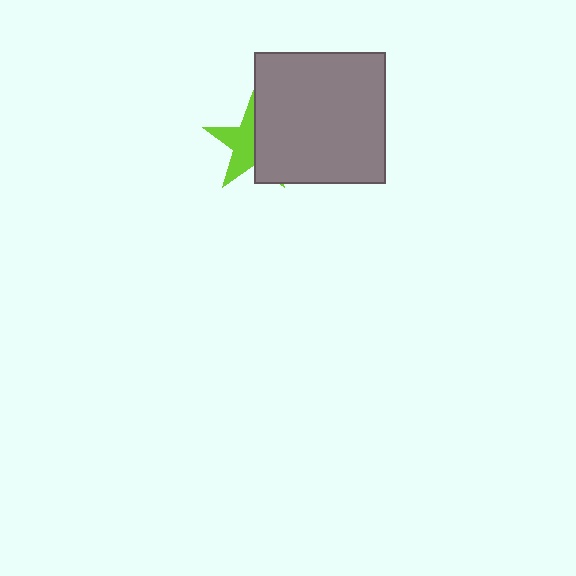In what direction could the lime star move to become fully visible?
The lime star could move left. That would shift it out from behind the gray square entirely.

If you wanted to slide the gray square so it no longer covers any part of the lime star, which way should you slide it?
Slide it right — that is the most direct way to separate the two shapes.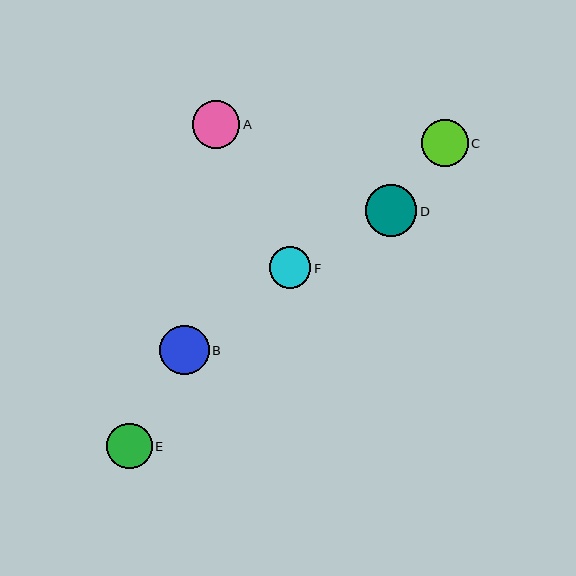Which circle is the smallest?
Circle F is the smallest with a size of approximately 42 pixels.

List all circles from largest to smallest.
From largest to smallest: D, B, A, C, E, F.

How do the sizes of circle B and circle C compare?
Circle B and circle C are approximately the same size.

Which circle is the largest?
Circle D is the largest with a size of approximately 52 pixels.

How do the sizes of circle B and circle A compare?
Circle B and circle A are approximately the same size.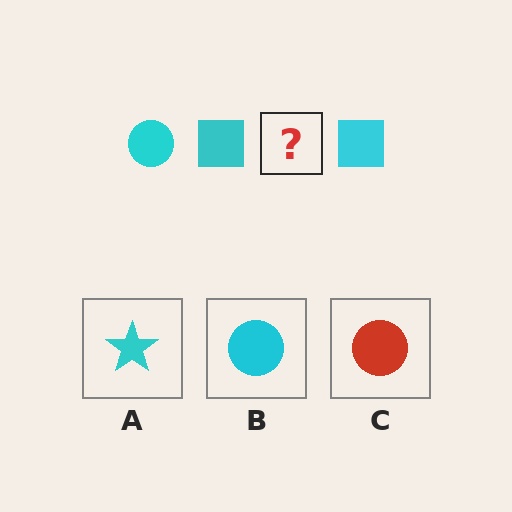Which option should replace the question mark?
Option B.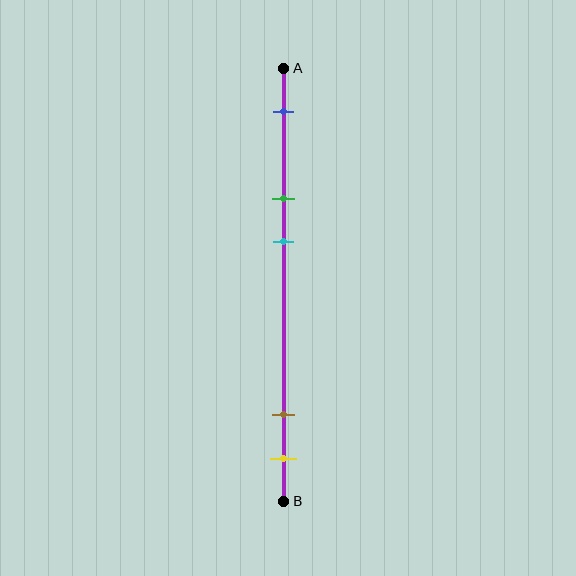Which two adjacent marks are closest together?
The brown and yellow marks are the closest adjacent pair.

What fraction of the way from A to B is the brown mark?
The brown mark is approximately 80% (0.8) of the way from A to B.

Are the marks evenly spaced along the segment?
No, the marks are not evenly spaced.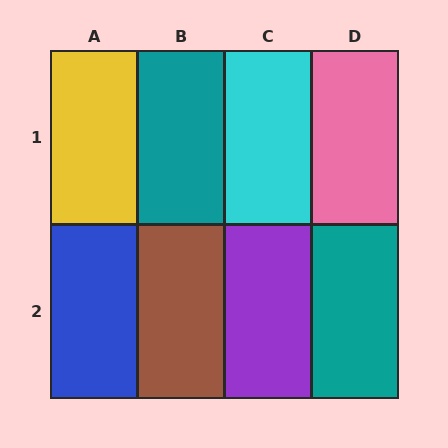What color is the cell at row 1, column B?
Teal.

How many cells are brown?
1 cell is brown.